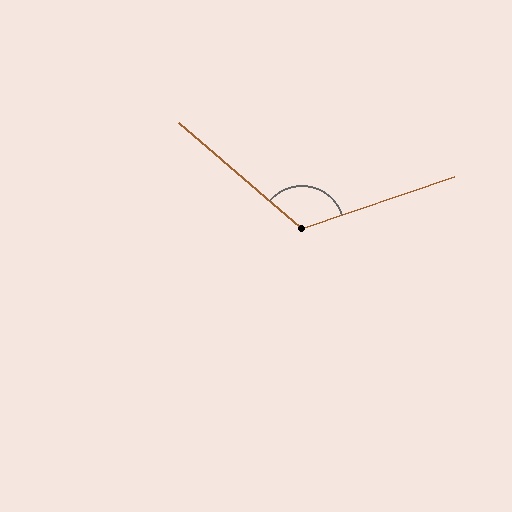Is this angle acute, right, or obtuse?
It is obtuse.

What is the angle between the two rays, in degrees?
Approximately 121 degrees.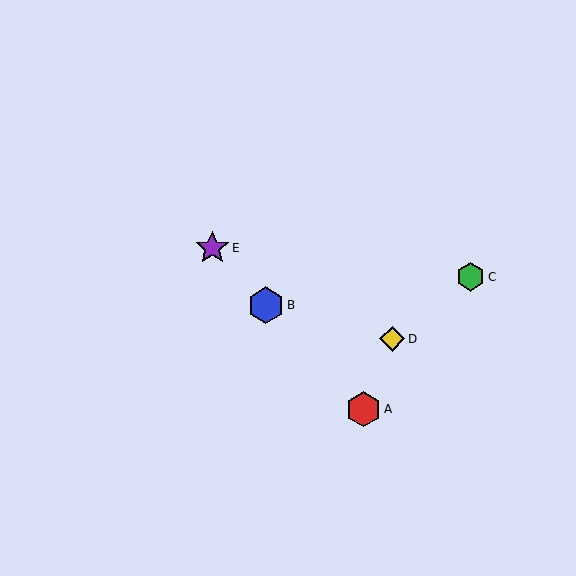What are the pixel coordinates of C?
Object C is at (471, 277).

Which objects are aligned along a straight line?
Objects A, B, E are aligned along a straight line.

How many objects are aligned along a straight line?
3 objects (A, B, E) are aligned along a straight line.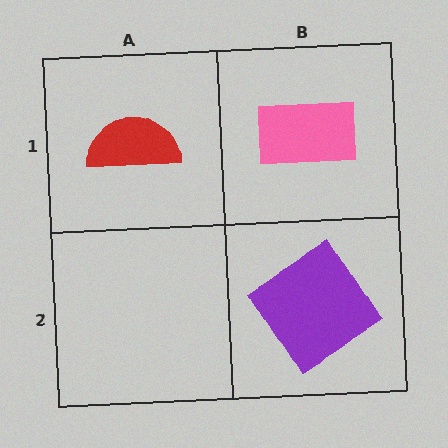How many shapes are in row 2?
1 shape.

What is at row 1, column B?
A pink rectangle.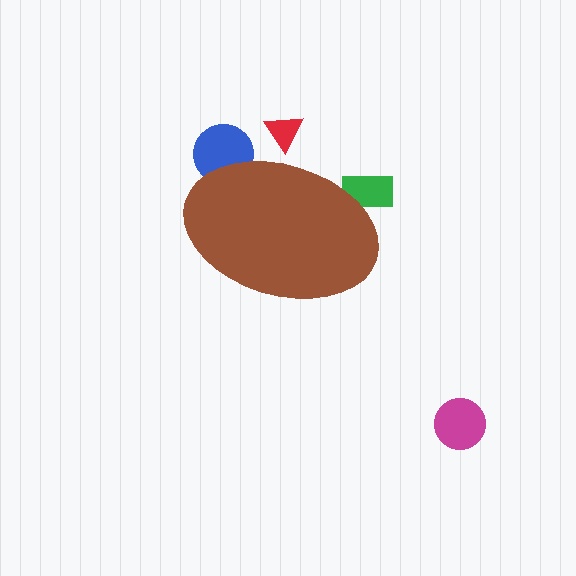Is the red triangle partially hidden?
Yes, the red triangle is partially hidden behind the brown ellipse.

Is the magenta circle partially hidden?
No, the magenta circle is fully visible.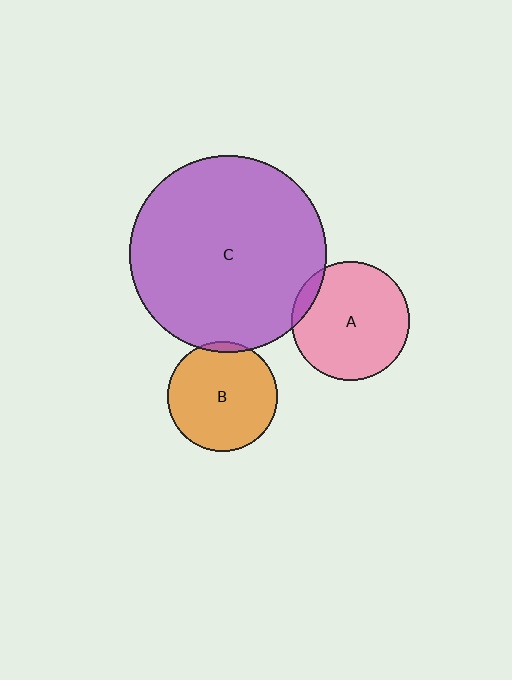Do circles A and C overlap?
Yes.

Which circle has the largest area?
Circle C (purple).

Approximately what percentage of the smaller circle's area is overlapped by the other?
Approximately 10%.